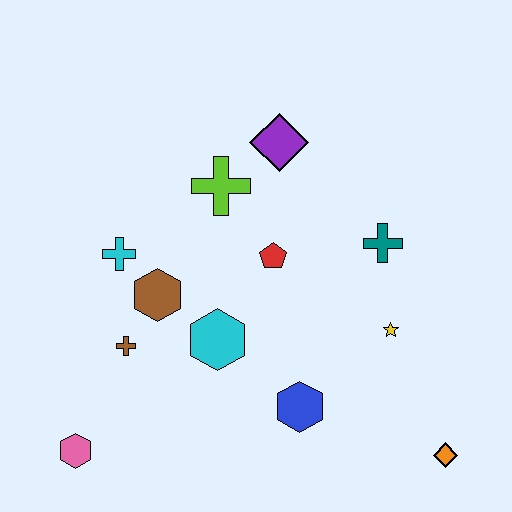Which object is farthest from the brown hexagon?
The orange diamond is farthest from the brown hexagon.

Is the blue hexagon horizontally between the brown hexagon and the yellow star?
Yes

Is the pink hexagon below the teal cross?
Yes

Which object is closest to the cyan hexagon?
The brown hexagon is closest to the cyan hexagon.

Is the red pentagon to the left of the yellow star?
Yes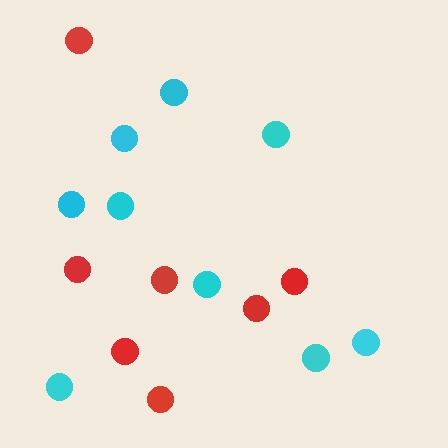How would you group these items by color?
There are 2 groups: one group of cyan circles (9) and one group of red circles (7).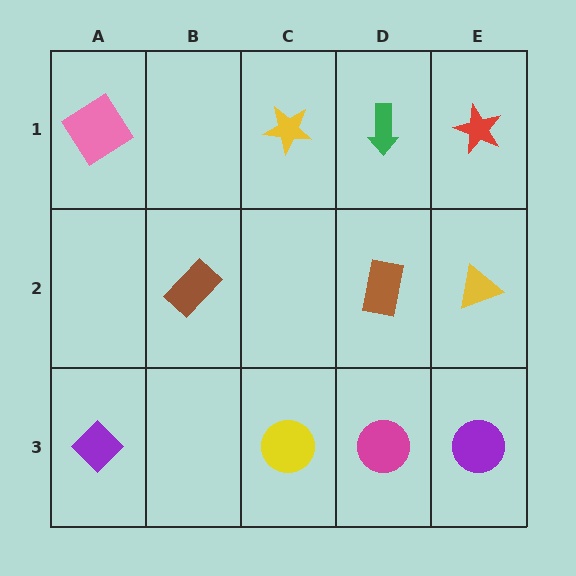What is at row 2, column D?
A brown rectangle.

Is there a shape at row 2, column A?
No, that cell is empty.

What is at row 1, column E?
A red star.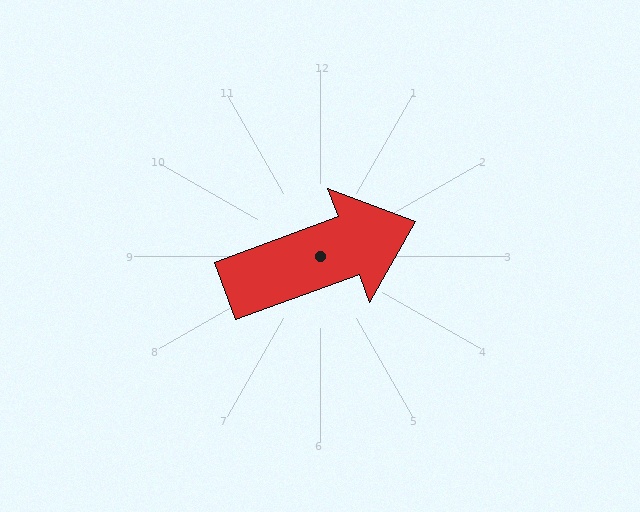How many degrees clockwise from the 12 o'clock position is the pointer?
Approximately 70 degrees.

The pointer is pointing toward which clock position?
Roughly 2 o'clock.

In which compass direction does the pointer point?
East.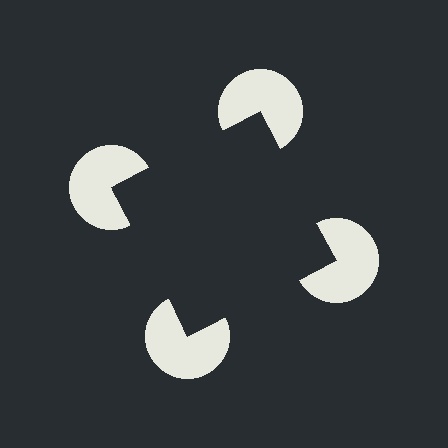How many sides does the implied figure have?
4 sides.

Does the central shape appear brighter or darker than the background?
It typically appears slightly darker than the background, even though no actual brightness change is drawn.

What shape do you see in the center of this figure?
An illusory square — its edges are inferred from the aligned wedge cuts in the pac-man discs, not physically drawn.